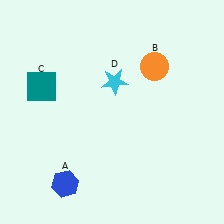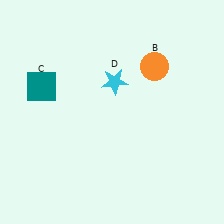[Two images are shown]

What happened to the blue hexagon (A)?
The blue hexagon (A) was removed in Image 2. It was in the bottom-left area of Image 1.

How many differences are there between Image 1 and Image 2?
There is 1 difference between the two images.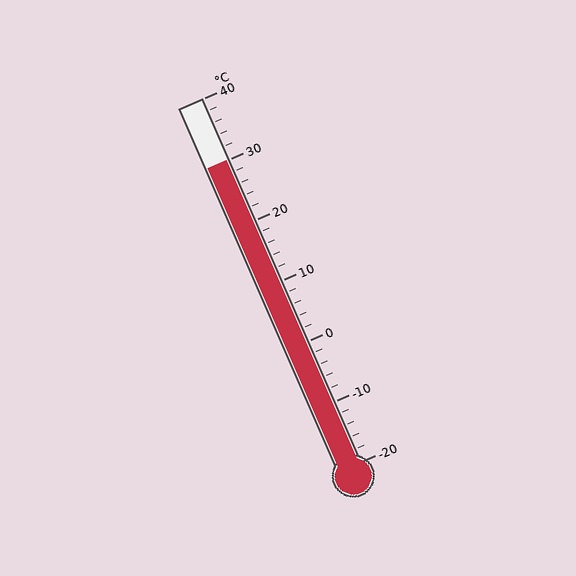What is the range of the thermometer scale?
The thermometer scale ranges from -20°C to 40°C.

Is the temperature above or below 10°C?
The temperature is above 10°C.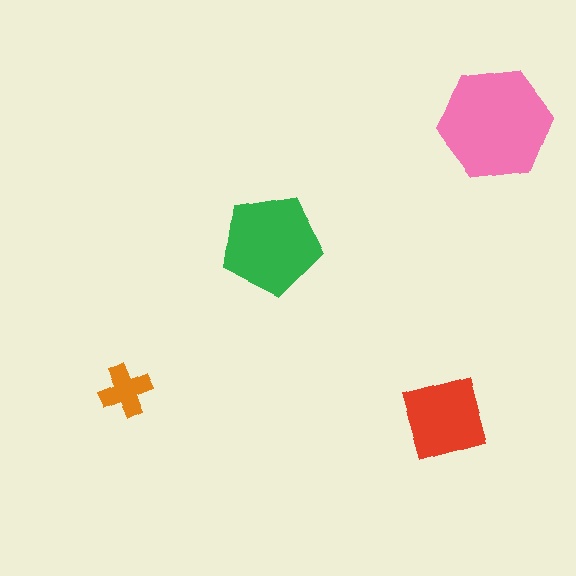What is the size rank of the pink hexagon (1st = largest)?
1st.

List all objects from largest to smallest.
The pink hexagon, the green pentagon, the red diamond, the orange cross.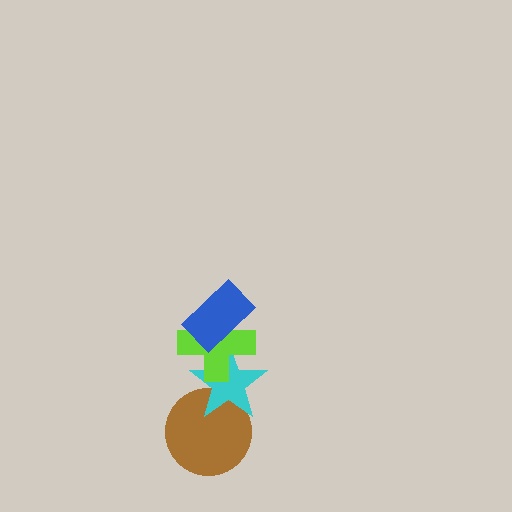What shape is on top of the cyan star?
The lime cross is on top of the cyan star.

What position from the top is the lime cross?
The lime cross is 2nd from the top.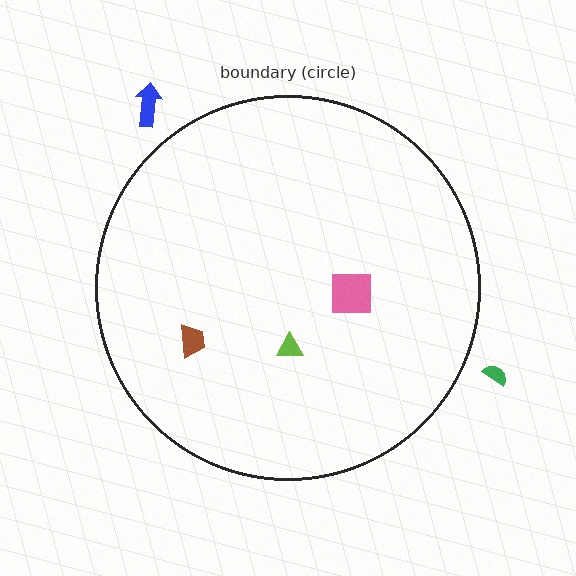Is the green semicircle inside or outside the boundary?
Outside.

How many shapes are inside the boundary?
3 inside, 2 outside.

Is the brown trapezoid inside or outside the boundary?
Inside.